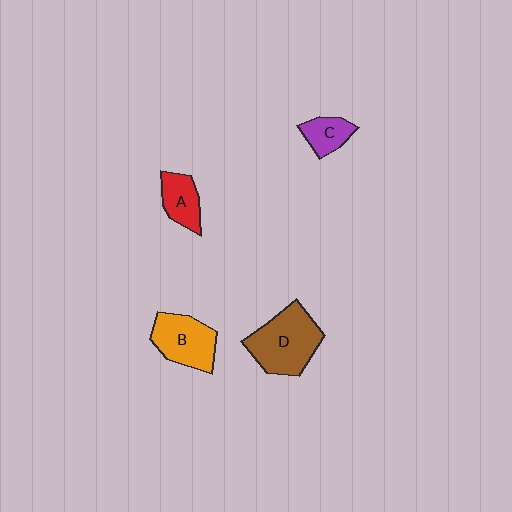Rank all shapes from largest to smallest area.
From largest to smallest: D (brown), B (orange), A (red), C (purple).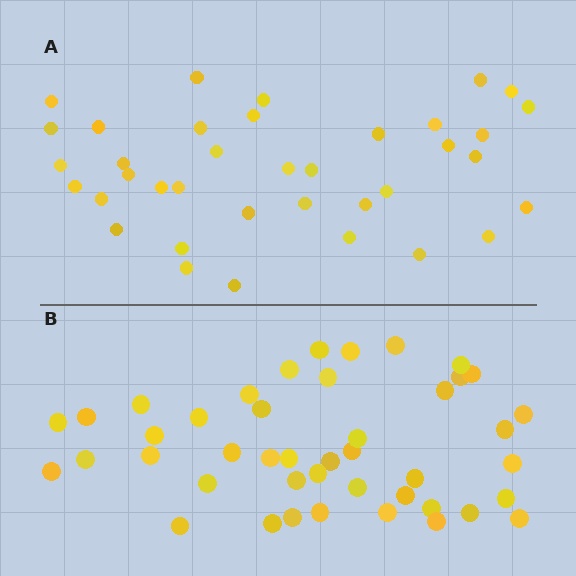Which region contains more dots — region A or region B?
Region B (the bottom region) has more dots.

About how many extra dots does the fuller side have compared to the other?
Region B has roughly 8 or so more dots than region A.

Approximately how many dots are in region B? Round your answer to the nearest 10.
About 40 dots. (The exact count is 44, which rounds to 40.)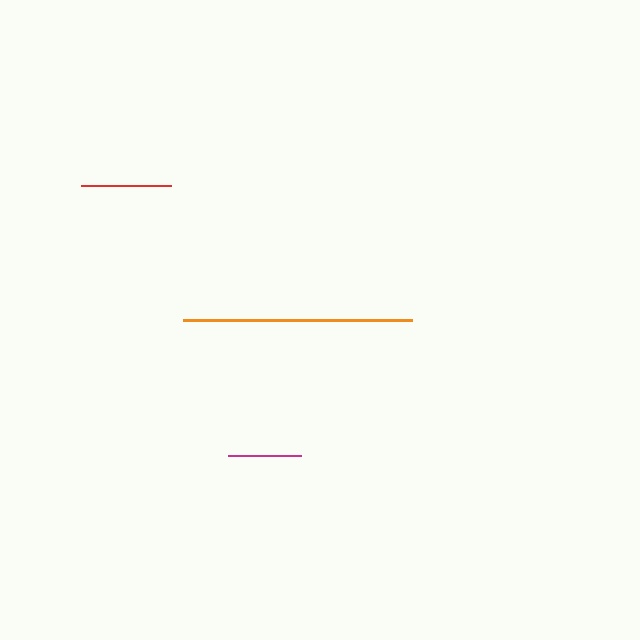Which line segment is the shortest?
The magenta line is the shortest at approximately 73 pixels.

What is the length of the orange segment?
The orange segment is approximately 229 pixels long.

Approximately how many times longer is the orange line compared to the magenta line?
The orange line is approximately 3.1 times the length of the magenta line.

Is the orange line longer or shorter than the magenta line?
The orange line is longer than the magenta line.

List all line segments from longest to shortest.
From longest to shortest: orange, red, magenta.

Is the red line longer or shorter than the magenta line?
The red line is longer than the magenta line.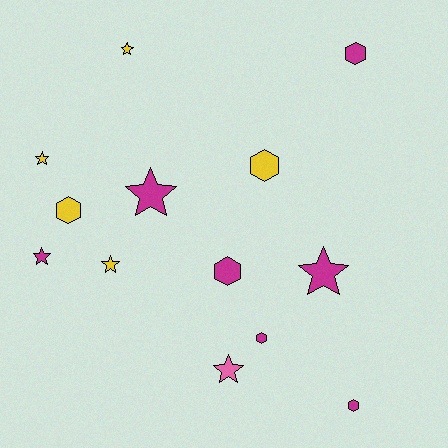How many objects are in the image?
There are 13 objects.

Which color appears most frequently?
Magenta, with 7 objects.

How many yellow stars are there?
There are 3 yellow stars.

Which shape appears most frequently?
Star, with 7 objects.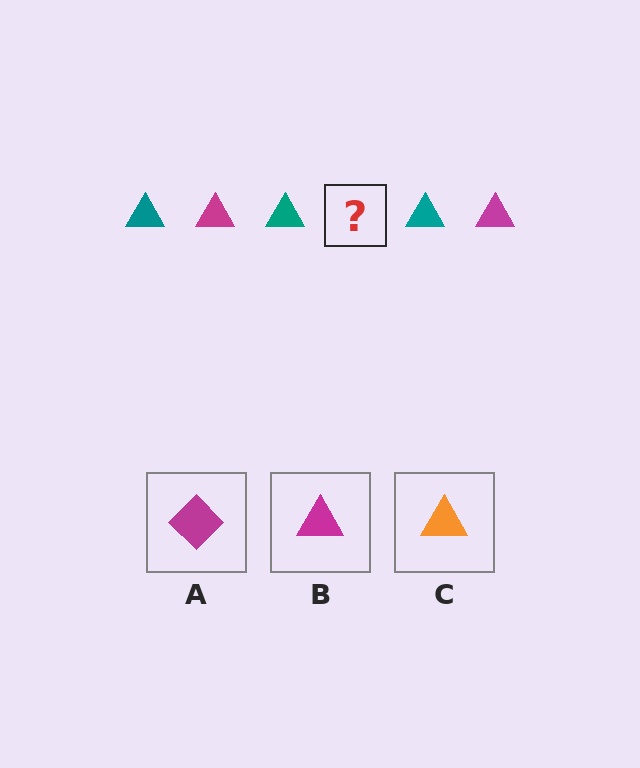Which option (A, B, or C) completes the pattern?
B.